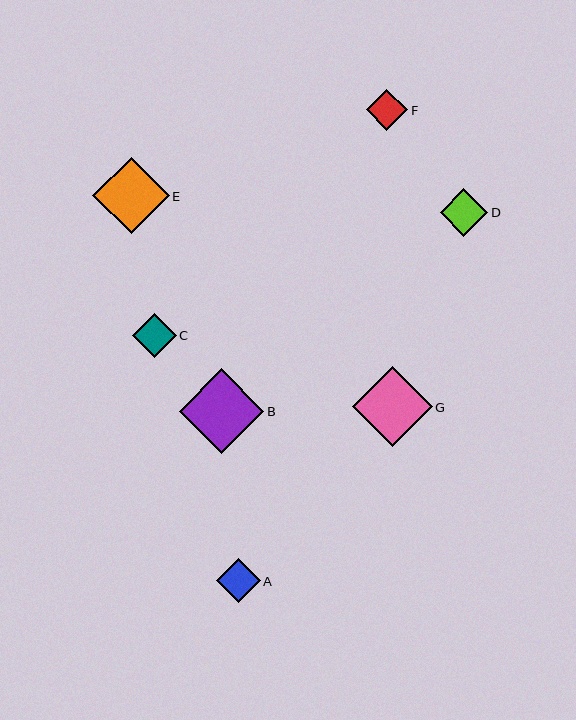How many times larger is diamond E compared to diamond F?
Diamond E is approximately 1.8 times the size of diamond F.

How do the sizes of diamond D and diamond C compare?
Diamond D and diamond C are approximately the same size.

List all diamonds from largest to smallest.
From largest to smallest: B, G, E, D, A, C, F.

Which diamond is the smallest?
Diamond F is the smallest with a size of approximately 42 pixels.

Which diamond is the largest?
Diamond B is the largest with a size of approximately 84 pixels.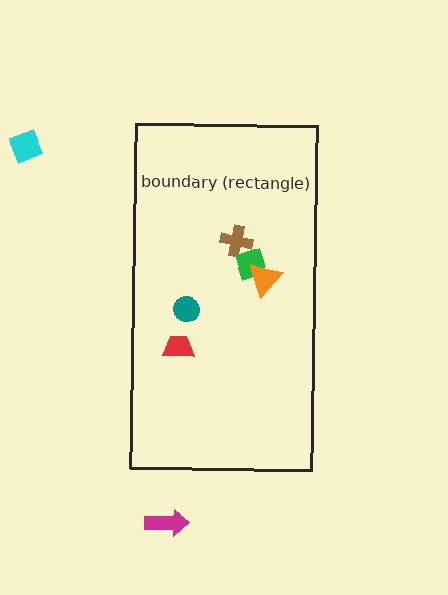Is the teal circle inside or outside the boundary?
Inside.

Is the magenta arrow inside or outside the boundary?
Outside.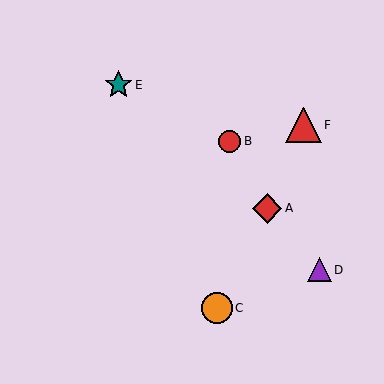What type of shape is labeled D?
Shape D is a purple triangle.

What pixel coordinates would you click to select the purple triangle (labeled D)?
Click at (319, 270) to select the purple triangle D.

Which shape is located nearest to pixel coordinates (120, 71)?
The teal star (labeled E) at (118, 85) is nearest to that location.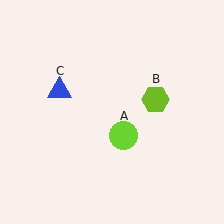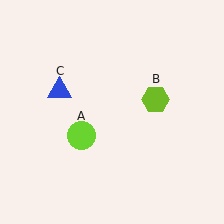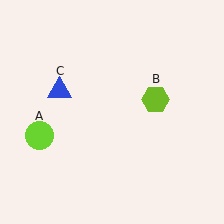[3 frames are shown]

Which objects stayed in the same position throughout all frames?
Lime hexagon (object B) and blue triangle (object C) remained stationary.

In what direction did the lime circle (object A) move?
The lime circle (object A) moved left.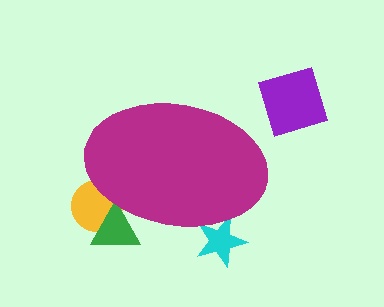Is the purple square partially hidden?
No, the purple square is fully visible.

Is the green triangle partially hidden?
Yes, the green triangle is partially hidden behind the magenta ellipse.